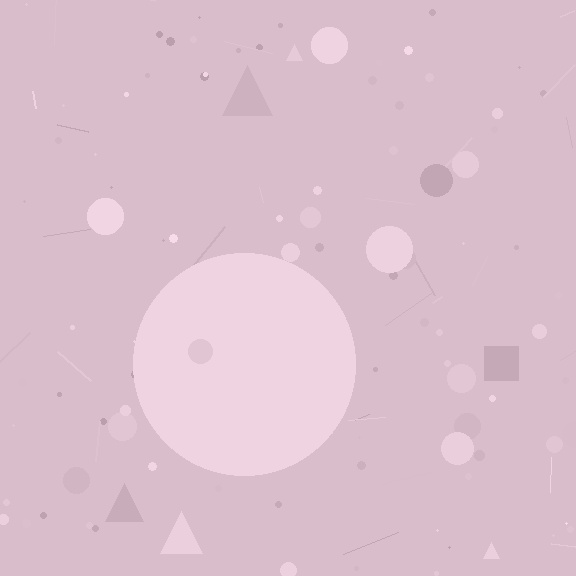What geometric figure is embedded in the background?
A circle is embedded in the background.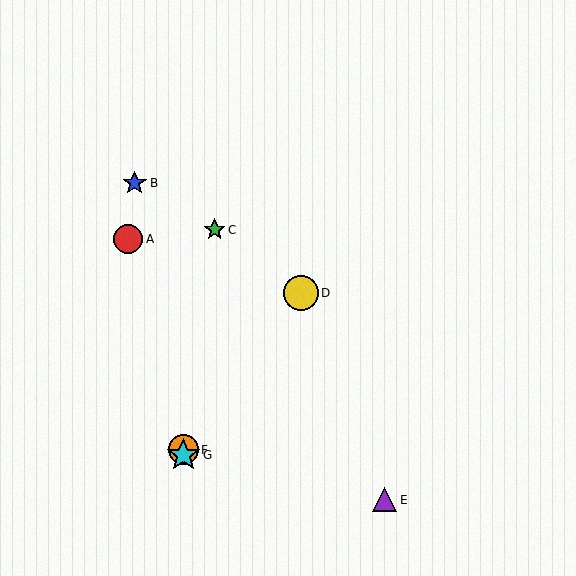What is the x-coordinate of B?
Object B is at x≈135.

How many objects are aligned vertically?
2 objects (F, G) are aligned vertically.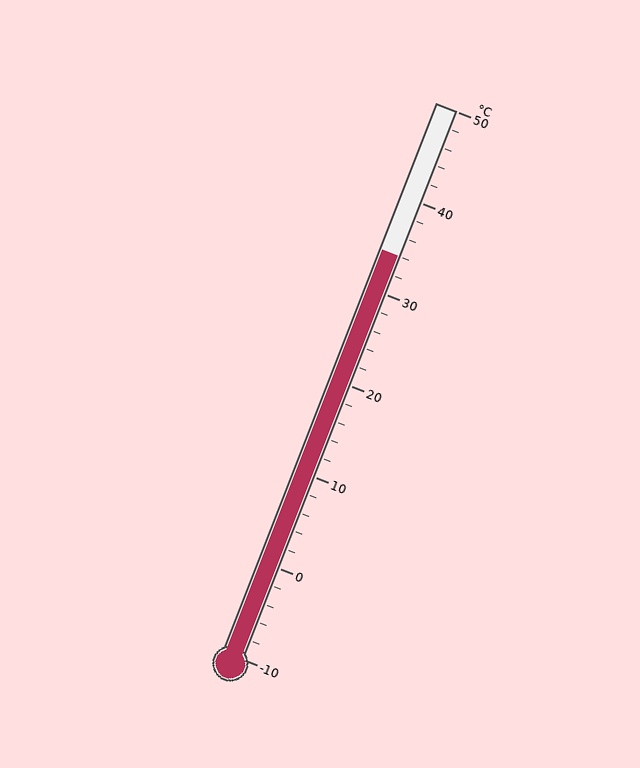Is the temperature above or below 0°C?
The temperature is above 0°C.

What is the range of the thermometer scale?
The thermometer scale ranges from -10°C to 50°C.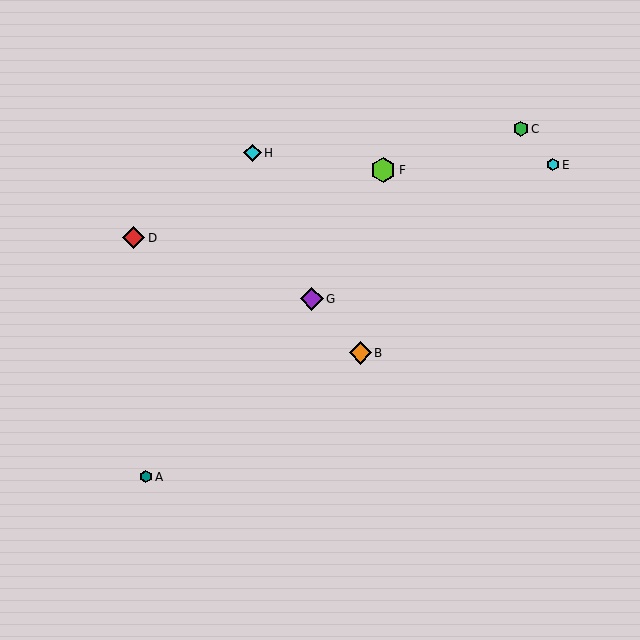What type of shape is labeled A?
Shape A is a teal hexagon.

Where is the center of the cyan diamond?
The center of the cyan diamond is at (252, 153).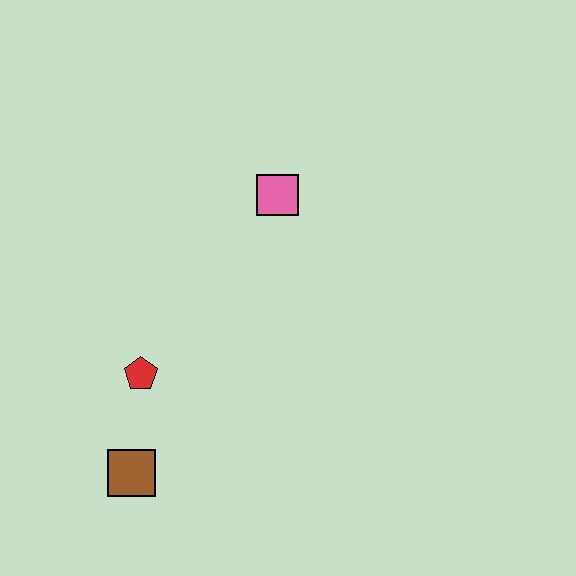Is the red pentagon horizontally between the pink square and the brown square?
Yes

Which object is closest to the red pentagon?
The brown square is closest to the red pentagon.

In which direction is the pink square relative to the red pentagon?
The pink square is above the red pentagon.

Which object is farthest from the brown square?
The pink square is farthest from the brown square.